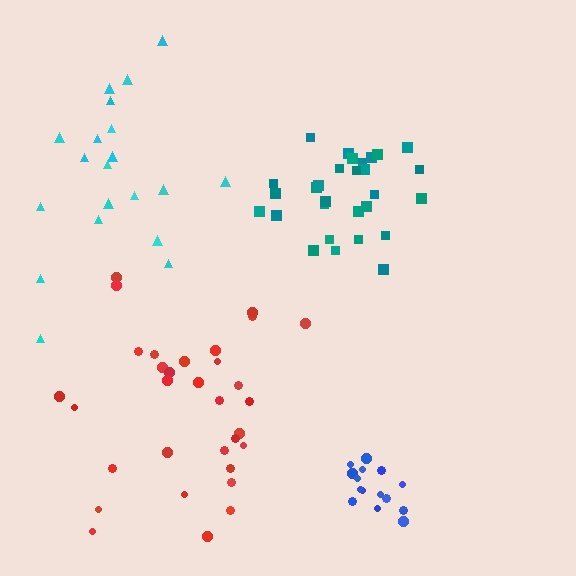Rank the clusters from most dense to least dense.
teal, blue, red, cyan.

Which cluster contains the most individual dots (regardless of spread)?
Red (32).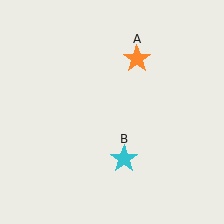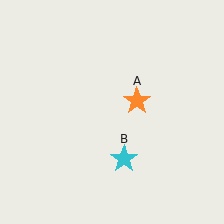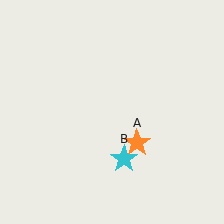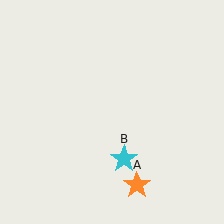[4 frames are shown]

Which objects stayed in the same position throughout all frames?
Cyan star (object B) remained stationary.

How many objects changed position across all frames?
1 object changed position: orange star (object A).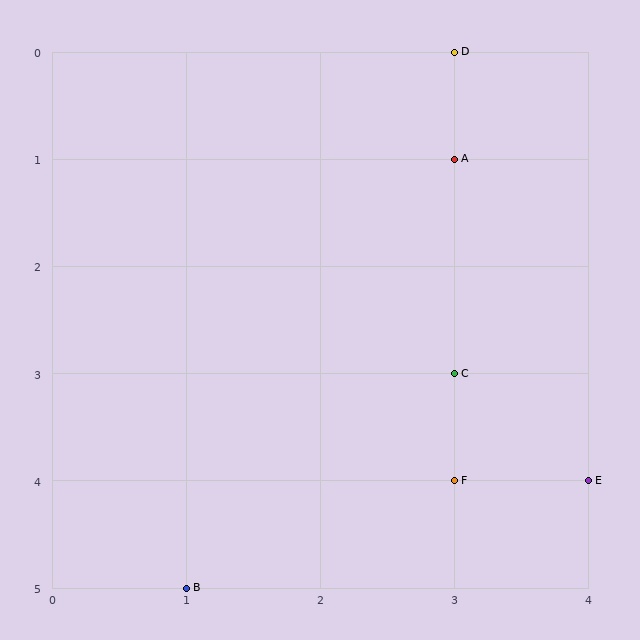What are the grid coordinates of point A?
Point A is at grid coordinates (3, 1).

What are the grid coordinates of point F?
Point F is at grid coordinates (3, 4).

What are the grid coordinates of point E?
Point E is at grid coordinates (4, 4).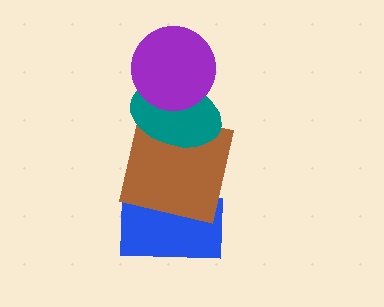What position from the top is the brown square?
The brown square is 3rd from the top.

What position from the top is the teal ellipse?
The teal ellipse is 2nd from the top.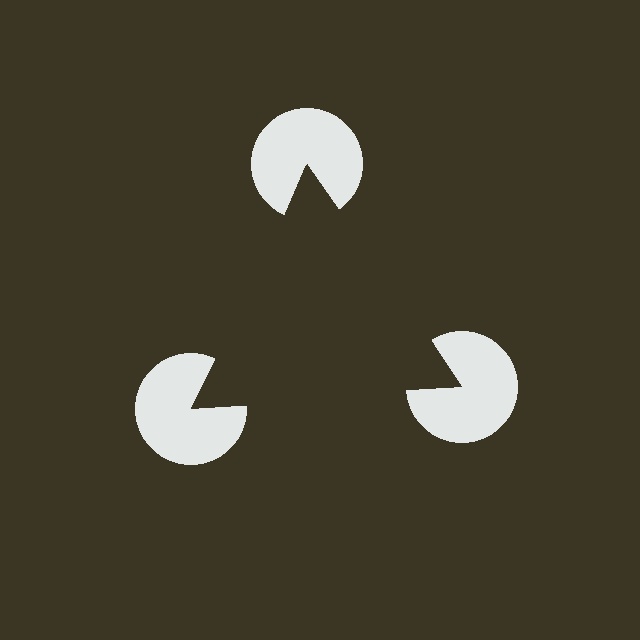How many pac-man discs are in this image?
There are 3 — one at each vertex of the illusory triangle.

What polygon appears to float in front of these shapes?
An illusory triangle — its edges are inferred from the aligned wedge cuts in the pac-man discs, not physically drawn.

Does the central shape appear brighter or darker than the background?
It typically appears slightly darker than the background, even though no actual brightness change is drawn.